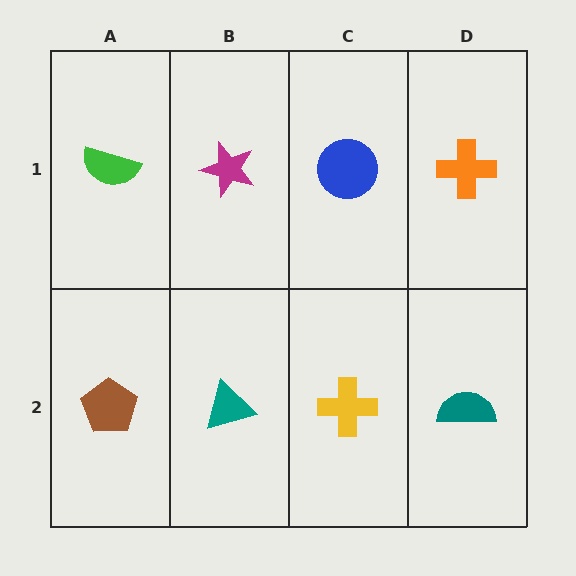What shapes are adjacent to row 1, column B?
A teal triangle (row 2, column B), a green semicircle (row 1, column A), a blue circle (row 1, column C).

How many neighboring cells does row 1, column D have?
2.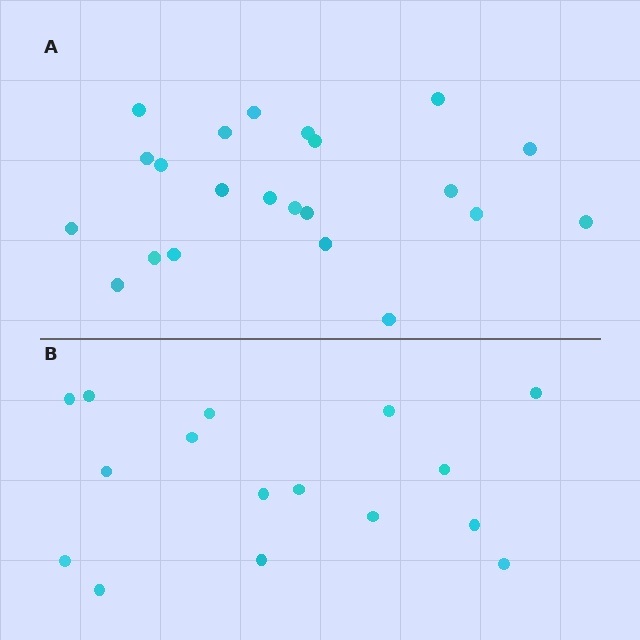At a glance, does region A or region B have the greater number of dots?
Region A (the top region) has more dots.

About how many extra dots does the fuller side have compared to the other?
Region A has about 6 more dots than region B.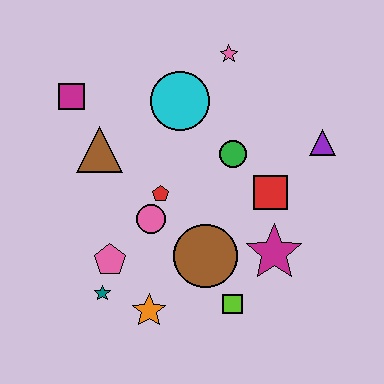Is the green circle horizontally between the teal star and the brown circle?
No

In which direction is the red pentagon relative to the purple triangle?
The red pentagon is to the left of the purple triangle.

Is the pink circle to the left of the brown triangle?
No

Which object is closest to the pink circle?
The red pentagon is closest to the pink circle.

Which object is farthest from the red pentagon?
The purple triangle is farthest from the red pentagon.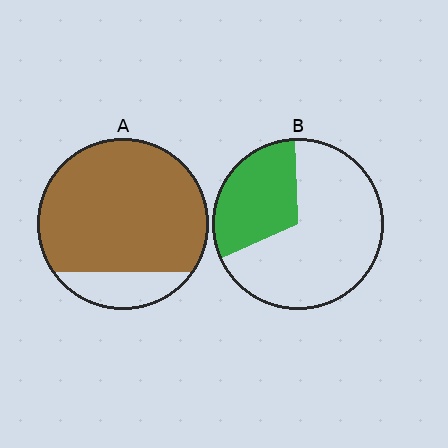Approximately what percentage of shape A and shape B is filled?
A is approximately 85% and B is approximately 30%.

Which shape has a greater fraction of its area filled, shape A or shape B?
Shape A.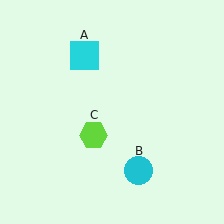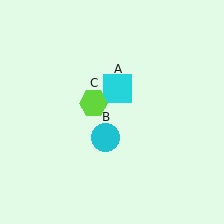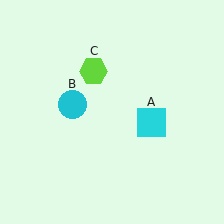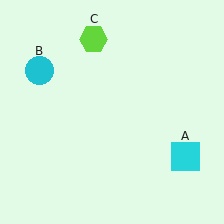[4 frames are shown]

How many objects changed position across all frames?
3 objects changed position: cyan square (object A), cyan circle (object B), lime hexagon (object C).